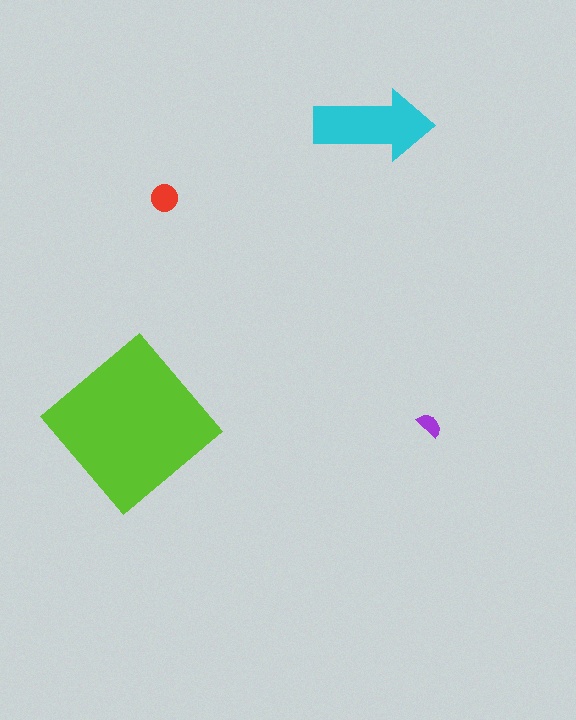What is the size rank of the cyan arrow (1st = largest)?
2nd.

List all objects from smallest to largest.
The purple semicircle, the red circle, the cyan arrow, the lime diamond.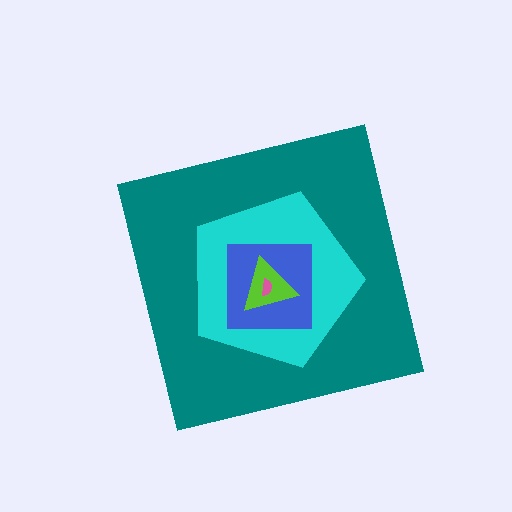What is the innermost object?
The pink semicircle.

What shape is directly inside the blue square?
The lime triangle.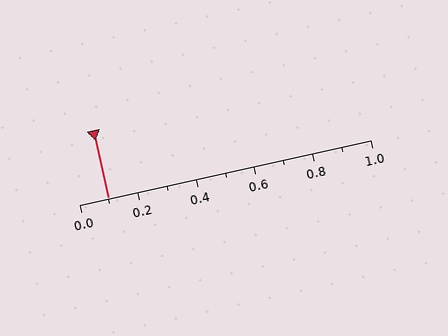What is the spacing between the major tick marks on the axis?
The major ticks are spaced 0.2 apart.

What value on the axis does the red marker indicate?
The marker indicates approximately 0.1.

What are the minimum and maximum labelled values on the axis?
The axis runs from 0.0 to 1.0.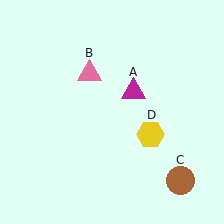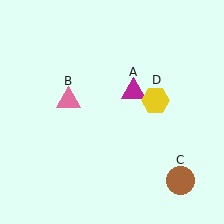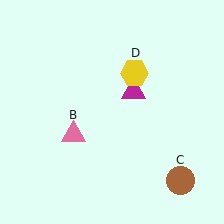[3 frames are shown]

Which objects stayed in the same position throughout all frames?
Magenta triangle (object A) and brown circle (object C) remained stationary.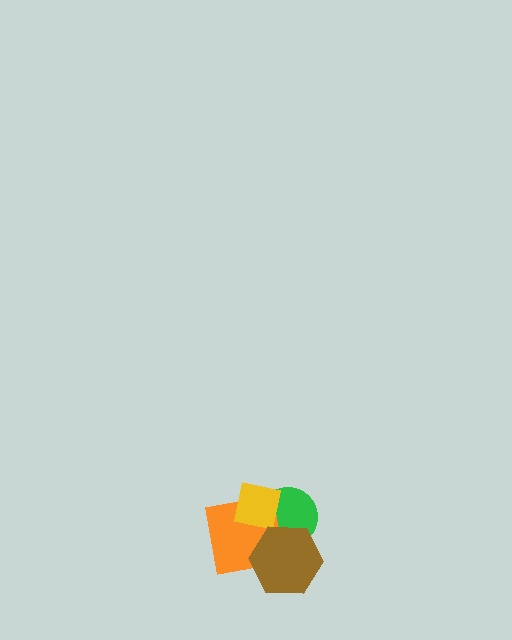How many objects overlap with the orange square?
3 objects overlap with the orange square.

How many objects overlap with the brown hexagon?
2 objects overlap with the brown hexagon.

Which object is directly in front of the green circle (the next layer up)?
The orange square is directly in front of the green circle.